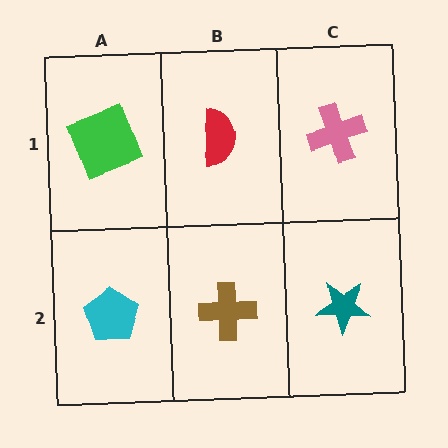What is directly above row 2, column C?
A pink cross.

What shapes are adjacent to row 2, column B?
A red semicircle (row 1, column B), a cyan pentagon (row 2, column A), a teal star (row 2, column C).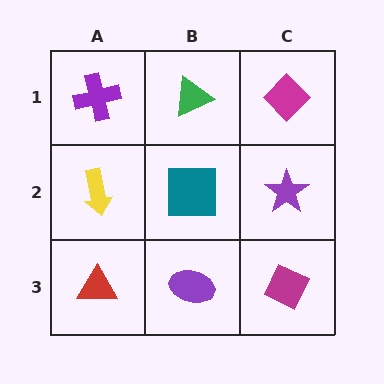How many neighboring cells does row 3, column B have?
3.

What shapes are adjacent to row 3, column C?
A purple star (row 2, column C), a purple ellipse (row 3, column B).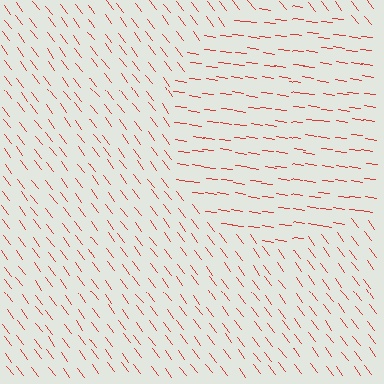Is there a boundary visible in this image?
Yes, there is a texture boundary formed by a change in line orientation.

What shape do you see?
I see a circle.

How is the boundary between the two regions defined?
The boundary is defined purely by a change in line orientation (approximately 45 degrees difference). All lines are the same color and thickness.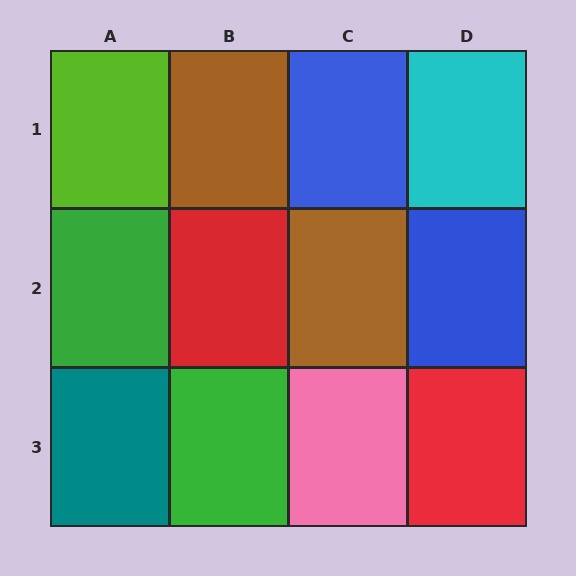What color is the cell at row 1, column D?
Cyan.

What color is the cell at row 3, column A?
Teal.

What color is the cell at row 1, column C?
Blue.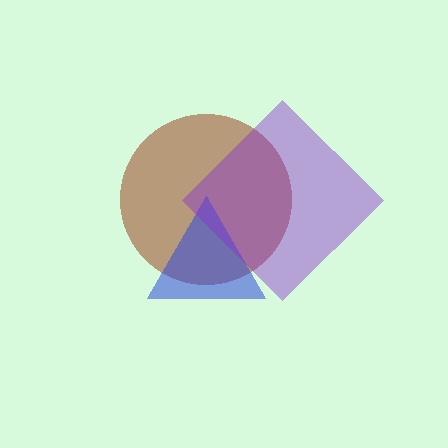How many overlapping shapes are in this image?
There are 3 overlapping shapes in the image.